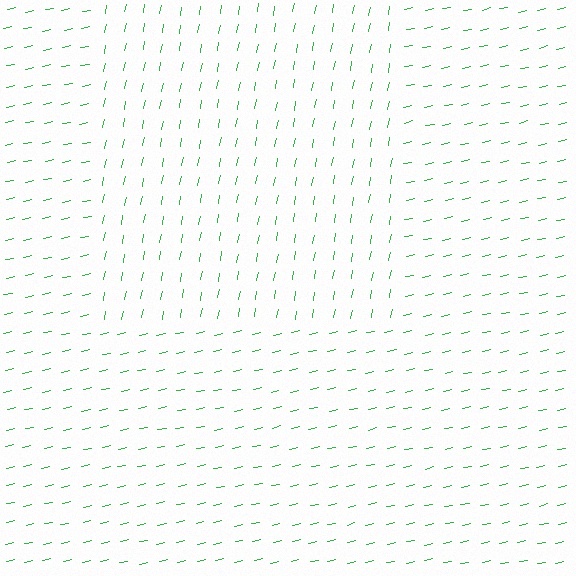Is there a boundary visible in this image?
Yes, there is a texture boundary formed by a change in line orientation.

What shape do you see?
I see a rectangle.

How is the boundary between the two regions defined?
The boundary is defined purely by a change in line orientation (approximately 68 degrees difference). All lines are the same color and thickness.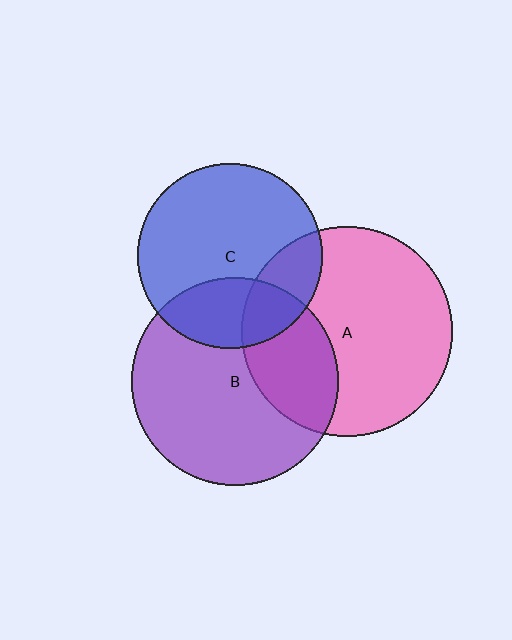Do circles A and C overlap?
Yes.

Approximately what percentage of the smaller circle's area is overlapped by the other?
Approximately 20%.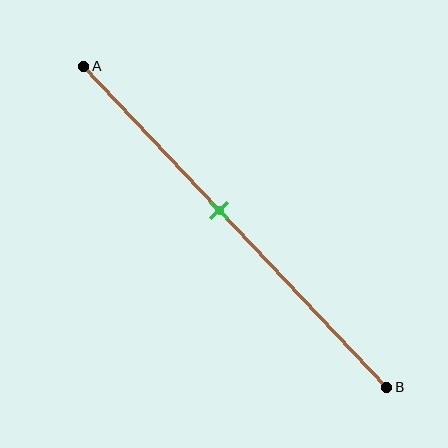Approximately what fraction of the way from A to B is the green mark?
The green mark is approximately 45% of the way from A to B.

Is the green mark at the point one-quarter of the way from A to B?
No, the mark is at about 45% from A, not at the 25% one-quarter point.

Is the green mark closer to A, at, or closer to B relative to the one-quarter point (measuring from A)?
The green mark is closer to point B than the one-quarter point of segment AB.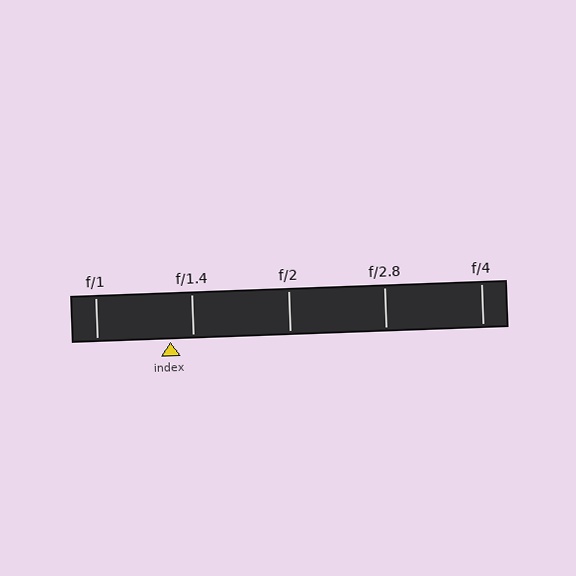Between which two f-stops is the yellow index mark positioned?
The index mark is between f/1 and f/1.4.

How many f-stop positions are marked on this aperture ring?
There are 5 f-stop positions marked.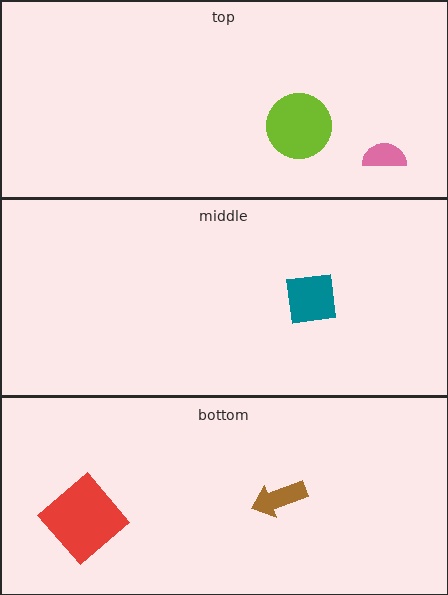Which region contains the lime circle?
The top region.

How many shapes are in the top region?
2.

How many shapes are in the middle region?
1.